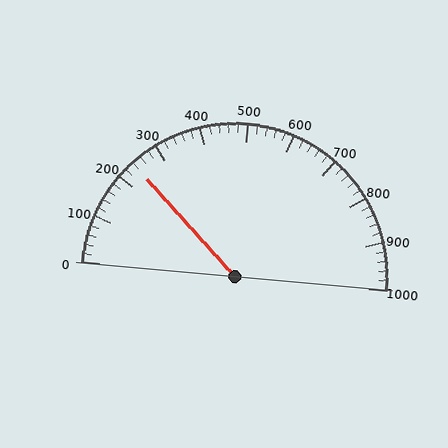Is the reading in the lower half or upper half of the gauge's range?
The reading is in the lower half of the range (0 to 1000).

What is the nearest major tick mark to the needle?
The nearest major tick mark is 200.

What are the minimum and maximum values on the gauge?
The gauge ranges from 0 to 1000.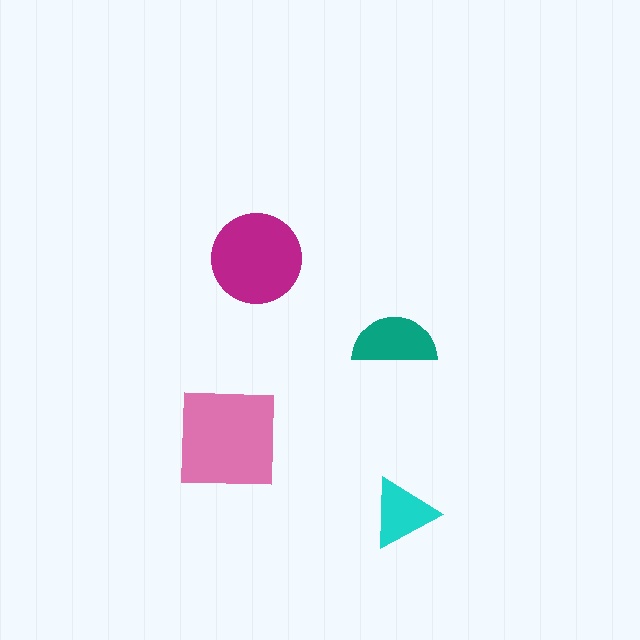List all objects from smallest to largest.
The cyan triangle, the teal semicircle, the magenta circle, the pink square.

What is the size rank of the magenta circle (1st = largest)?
2nd.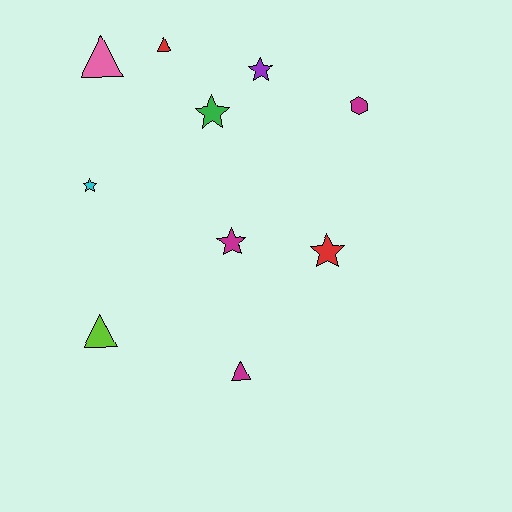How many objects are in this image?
There are 10 objects.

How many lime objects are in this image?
There is 1 lime object.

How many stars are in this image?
There are 5 stars.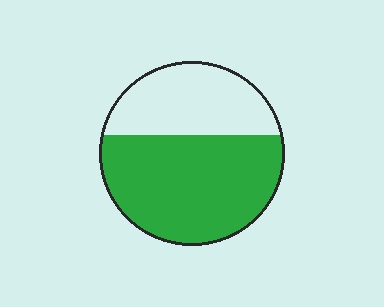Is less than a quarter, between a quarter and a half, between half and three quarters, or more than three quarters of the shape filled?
Between half and three quarters.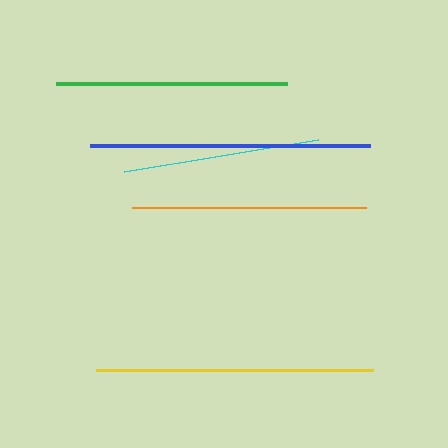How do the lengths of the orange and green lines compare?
The orange and green lines are approximately the same length.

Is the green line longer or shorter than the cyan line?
The green line is longer than the cyan line.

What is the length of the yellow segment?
The yellow segment is approximately 277 pixels long.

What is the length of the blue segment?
The blue segment is approximately 280 pixels long.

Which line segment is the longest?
The blue line is the longest at approximately 280 pixels.